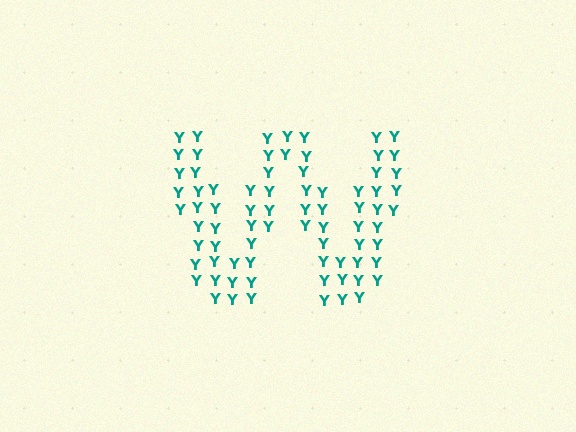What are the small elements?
The small elements are letter Y's.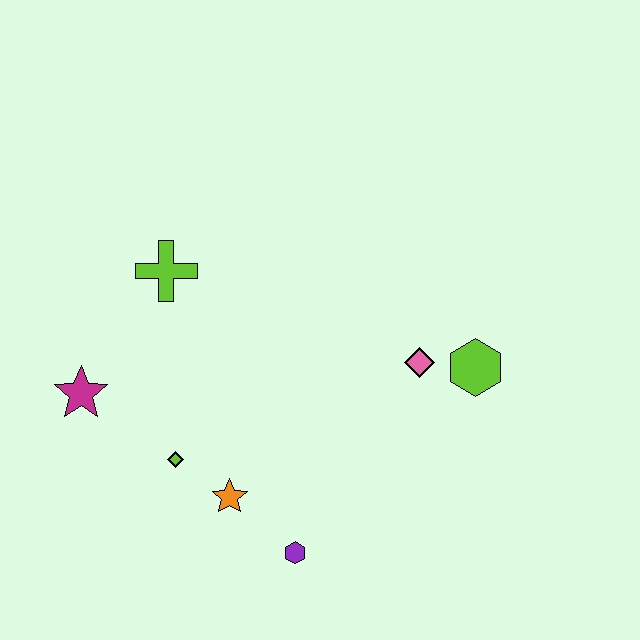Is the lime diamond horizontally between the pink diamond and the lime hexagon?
No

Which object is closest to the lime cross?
The magenta star is closest to the lime cross.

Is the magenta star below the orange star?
No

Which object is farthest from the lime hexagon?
The magenta star is farthest from the lime hexagon.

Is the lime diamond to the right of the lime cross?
Yes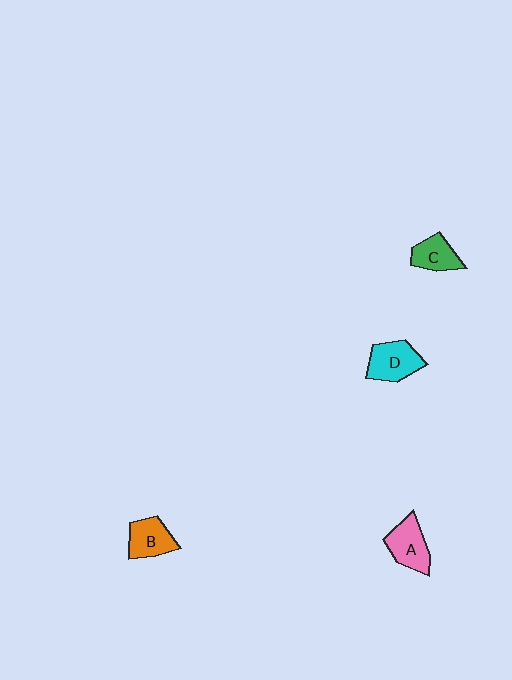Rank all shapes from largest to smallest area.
From largest to smallest: D (cyan), A (pink), B (orange), C (green).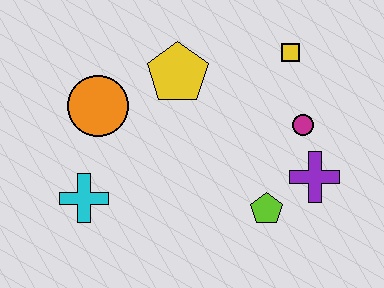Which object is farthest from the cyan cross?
The yellow square is farthest from the cyan cross.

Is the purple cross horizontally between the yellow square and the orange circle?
No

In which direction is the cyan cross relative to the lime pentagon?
The cyan cross is to the left of the lime pentagon.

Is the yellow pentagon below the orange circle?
No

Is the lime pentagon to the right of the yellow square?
No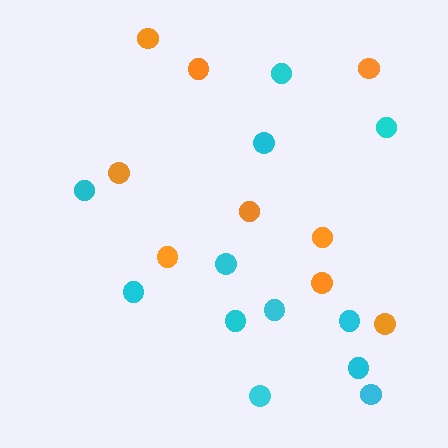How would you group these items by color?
There are 2 groups: one group of orange circles (9) and one group of cyan circles (12).